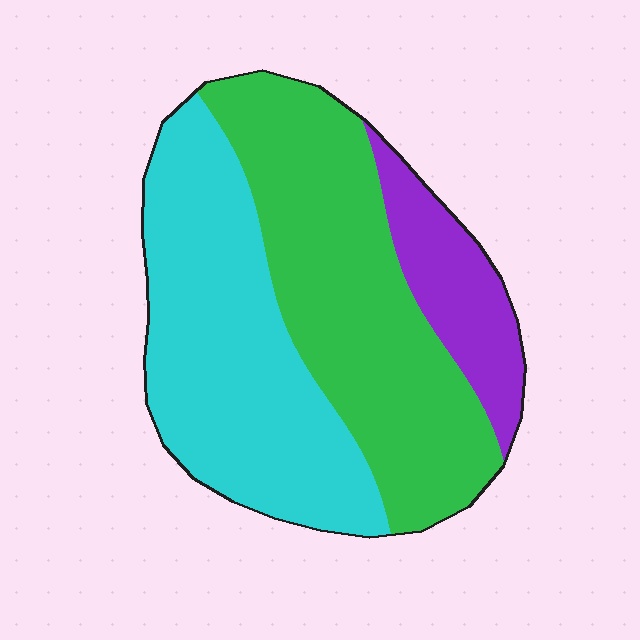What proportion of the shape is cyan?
Cyan covers about 40% of the shape.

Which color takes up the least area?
Purple, at roughly 15%.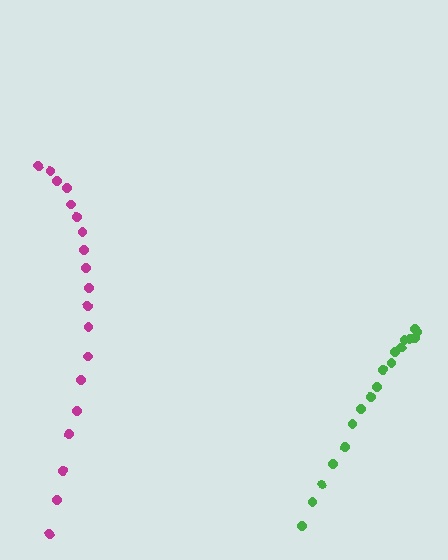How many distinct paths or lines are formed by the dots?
There are 2 distinct paths.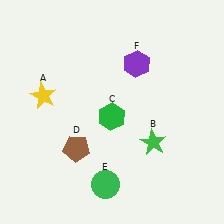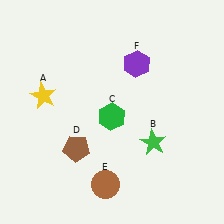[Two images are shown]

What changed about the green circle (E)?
In Image 1, E is green. In Image 2, it changed to brown.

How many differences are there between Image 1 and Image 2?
There is 1 difference between the two images.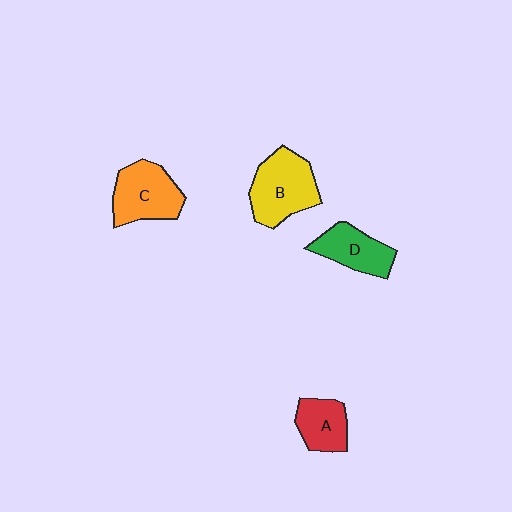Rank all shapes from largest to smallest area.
From largest to smallest: B (yellow), C (orange), D (green), A (red).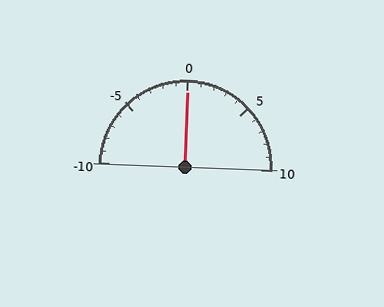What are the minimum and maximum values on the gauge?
The gauge ranges from -10 to 10.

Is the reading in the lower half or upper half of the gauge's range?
The reading is in the upper half of the range (-10 to 10).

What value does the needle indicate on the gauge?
The needle indicates approximately 0.